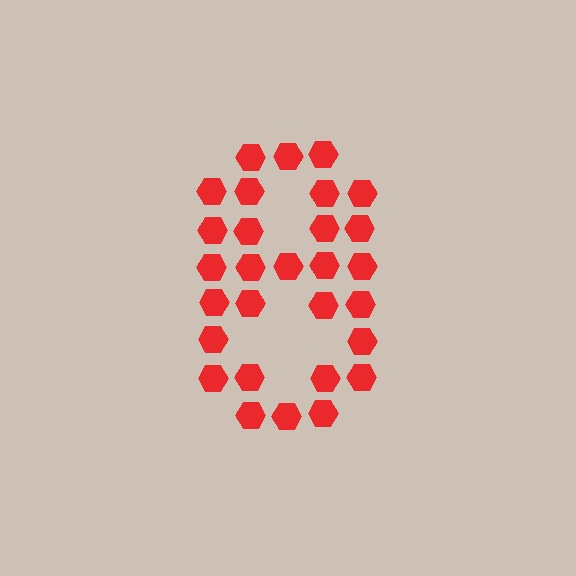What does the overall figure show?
The overall figure shows the digit 8.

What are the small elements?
The small elements are hexagons.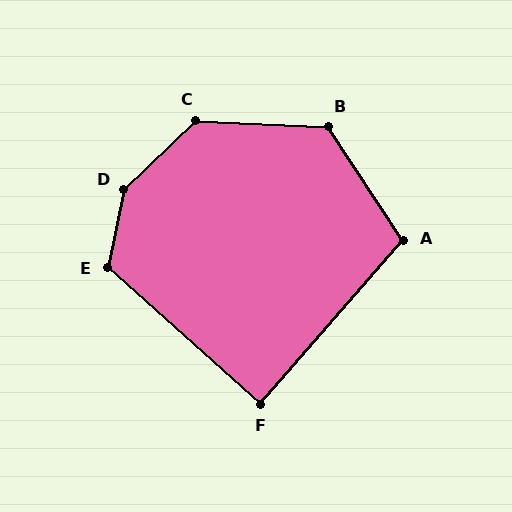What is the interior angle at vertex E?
Approximately 121 degrees (obtuse).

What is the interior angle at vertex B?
Approximately 126 degrees (obtuse).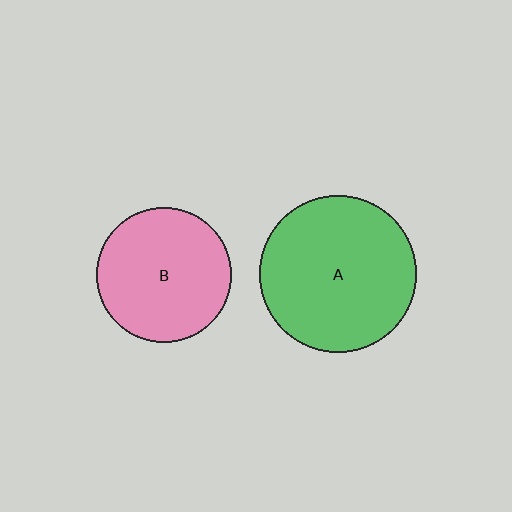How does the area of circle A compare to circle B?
Approximately 1.4 times.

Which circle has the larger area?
Circle A (green).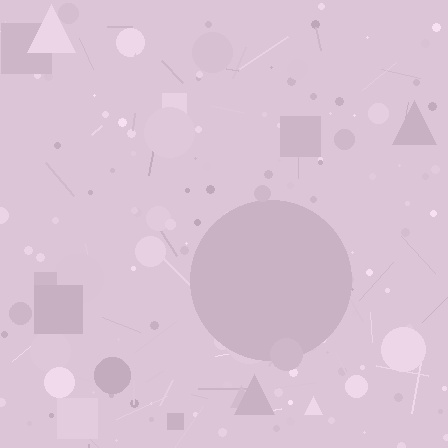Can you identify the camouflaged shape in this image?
The camouflaged shape is a circle.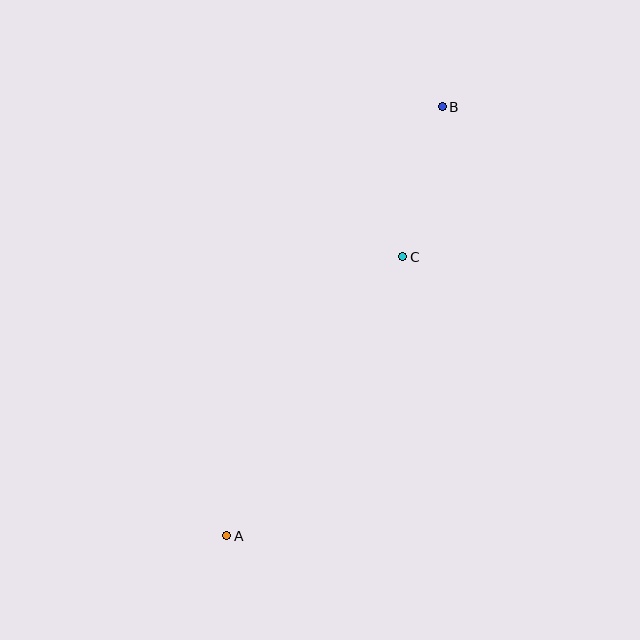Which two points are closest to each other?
Points B and C are closest to each other.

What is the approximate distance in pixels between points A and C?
The distance between A and C is approximately 330 pixels.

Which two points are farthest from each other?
Points A and B are farthest from each other.